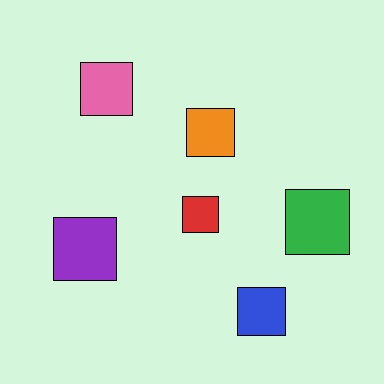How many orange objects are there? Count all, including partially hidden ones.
There is 1 orange object.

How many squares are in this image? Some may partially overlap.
There are 6 squares.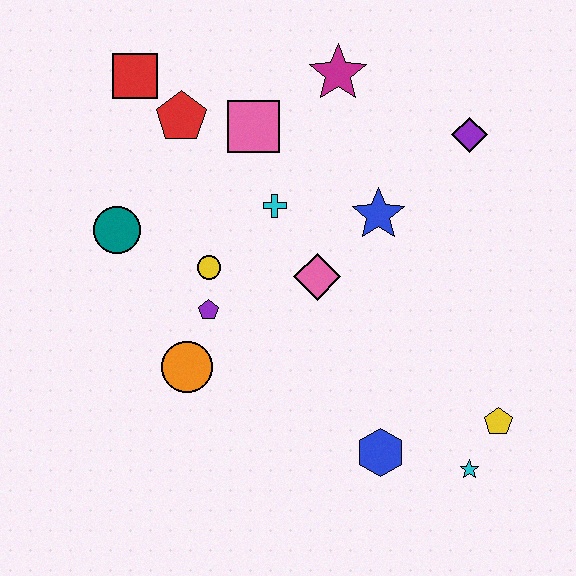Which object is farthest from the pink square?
The cyan star is farthest from the pink square.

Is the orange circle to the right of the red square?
Yes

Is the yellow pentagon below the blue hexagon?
No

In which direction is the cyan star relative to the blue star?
The cyan star is below the blue star.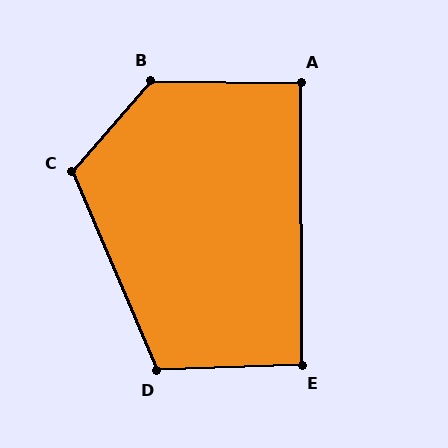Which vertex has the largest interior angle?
B, at approximately 130 degrees.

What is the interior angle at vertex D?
Approximately 111 degrees (obtuse).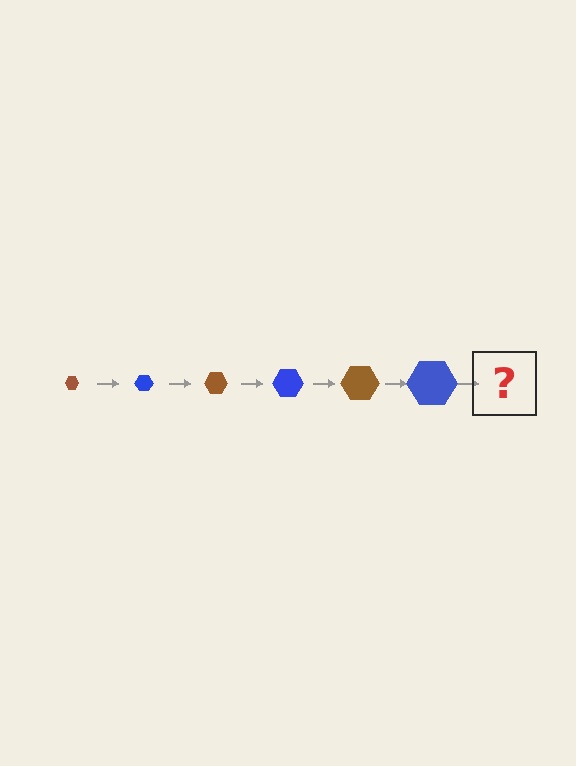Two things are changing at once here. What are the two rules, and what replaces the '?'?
The two rules are that the hexagon grows larger each step and the color cycles through brown and blue. The '?' should be a brown hexagon, larger than the previous one.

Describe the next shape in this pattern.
It should be a brown hexagon, larger than the previous one.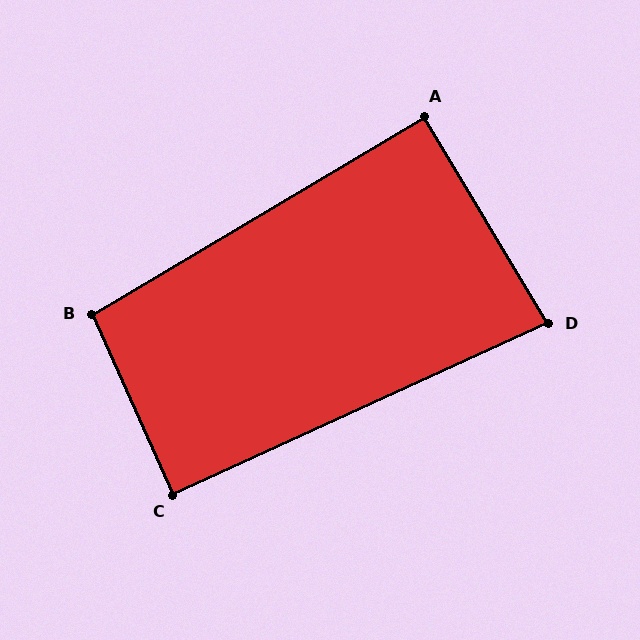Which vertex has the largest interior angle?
B, at approximately 96 degrees.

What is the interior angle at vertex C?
Approximately 90 degrees (approximately right).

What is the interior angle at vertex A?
Approximately 90 degrees (approximately right).